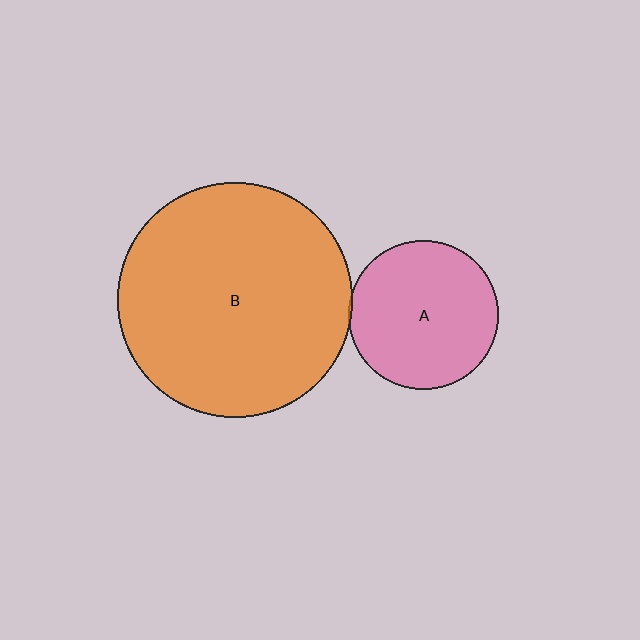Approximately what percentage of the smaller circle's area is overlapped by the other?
Approximately 5%.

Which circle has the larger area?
Circle B (orange).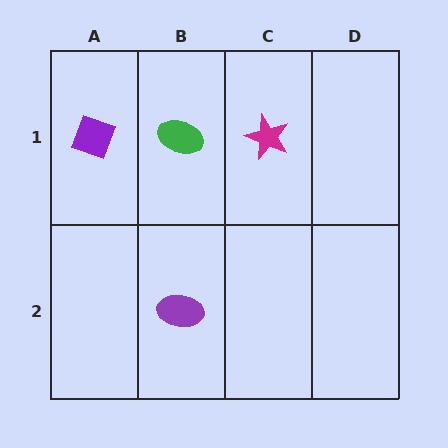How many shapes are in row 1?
3 shapes.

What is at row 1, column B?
A green ellipse.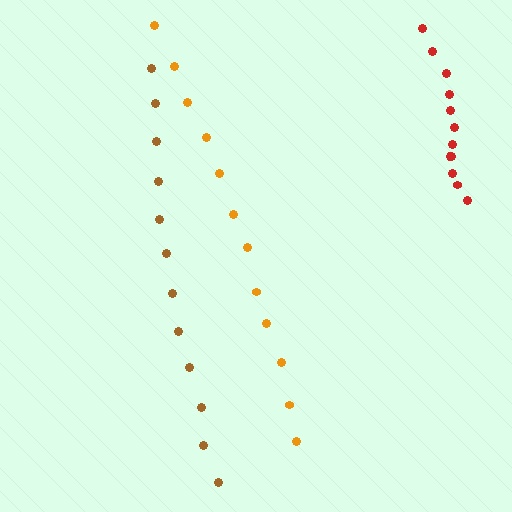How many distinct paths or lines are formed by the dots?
There are 3 distinct paths.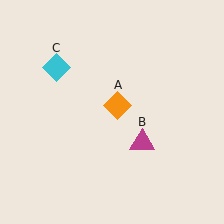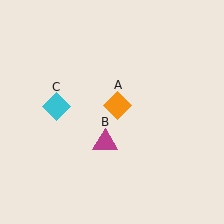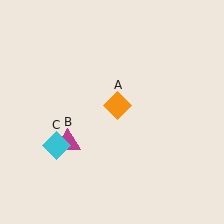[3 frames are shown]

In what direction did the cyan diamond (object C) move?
The cyan diamond (object C) moved down.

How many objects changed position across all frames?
2 objects changed position: magenta triangle (object B), cyan diamond (object C).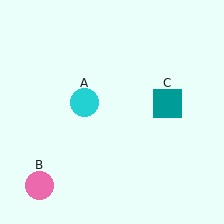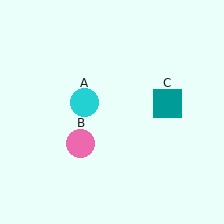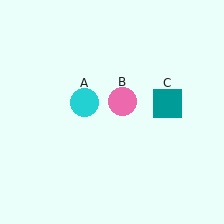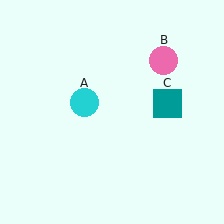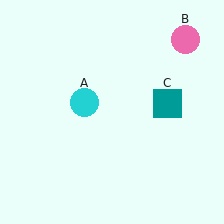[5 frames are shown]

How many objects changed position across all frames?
1 object changed position: pink circle (object B).